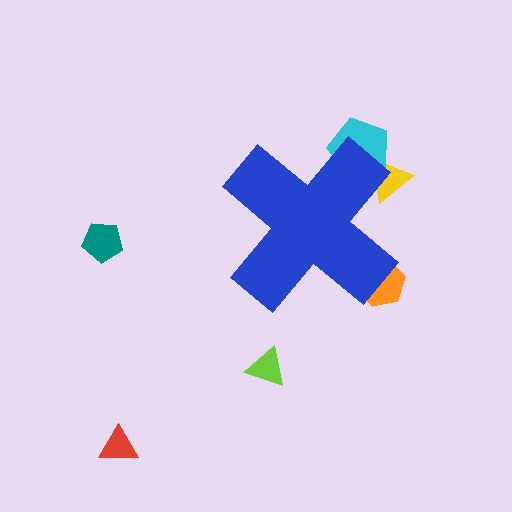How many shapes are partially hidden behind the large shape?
3 shapes are partially hidden.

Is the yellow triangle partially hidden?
Yes, the yellow triangle is partially hidden behind the blue cross.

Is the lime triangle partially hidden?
No, the lime triangle is fully visible.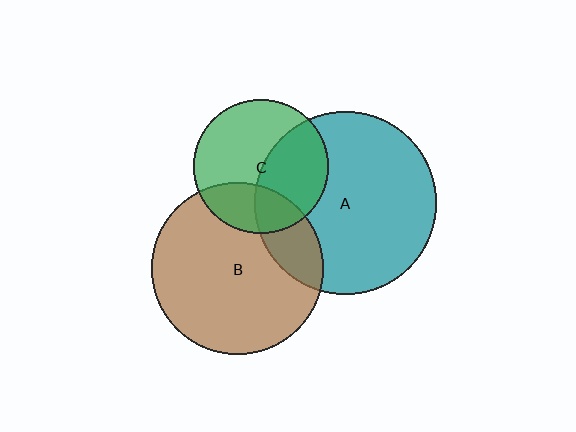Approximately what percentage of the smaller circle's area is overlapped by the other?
Approximately 20%.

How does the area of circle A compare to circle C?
Approximately 1.9 times.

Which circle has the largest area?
Circle A (teal).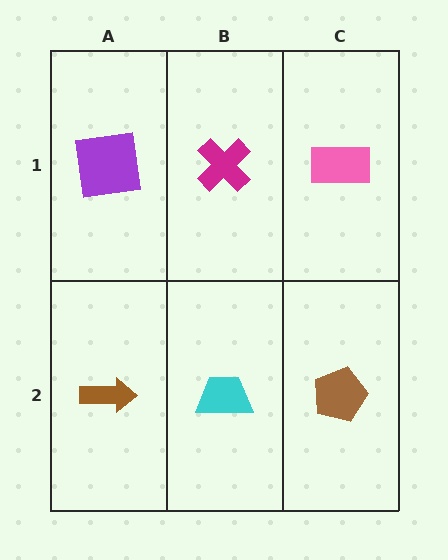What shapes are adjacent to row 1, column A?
A brown arrow (row 2, column A), a magenta cross (row 1, column B).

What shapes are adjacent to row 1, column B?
A cyan trapezoid (row 2, column B), a purple square (row 1, column A), a pink rectangle (row 1, column C).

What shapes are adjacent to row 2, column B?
A magenta cross (row 1, column B), a brown arrow (row 2, column A), a brown pentagon (row 2, column C).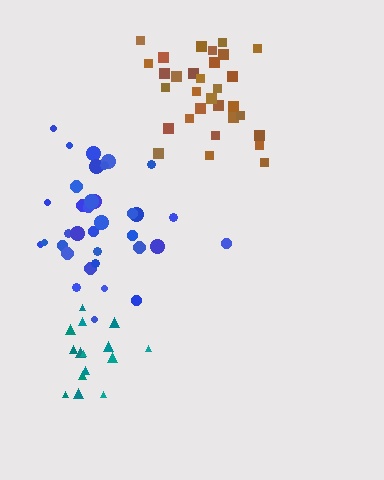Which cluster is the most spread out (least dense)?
Blue.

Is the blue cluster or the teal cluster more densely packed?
Teal.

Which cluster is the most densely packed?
Brown.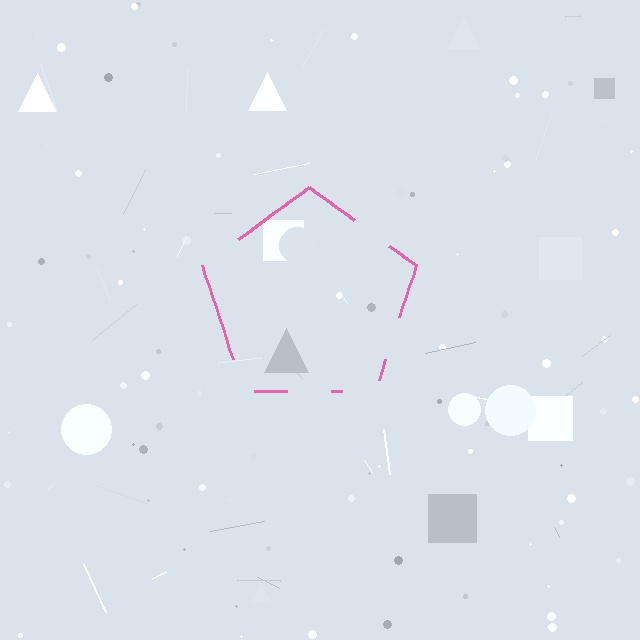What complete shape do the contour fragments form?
The contour fragments form a pentagon.